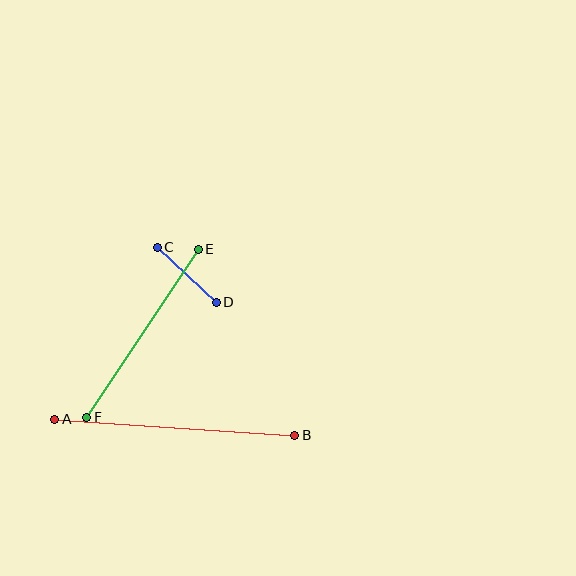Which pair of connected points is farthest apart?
Points A and B are farthest apart.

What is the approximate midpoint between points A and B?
The midpoint is at approximately (175, 427) pixels.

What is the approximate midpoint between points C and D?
The midpoint is at approximately (187, 275) pixels.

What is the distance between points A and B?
The distance is approximately 240 pixels.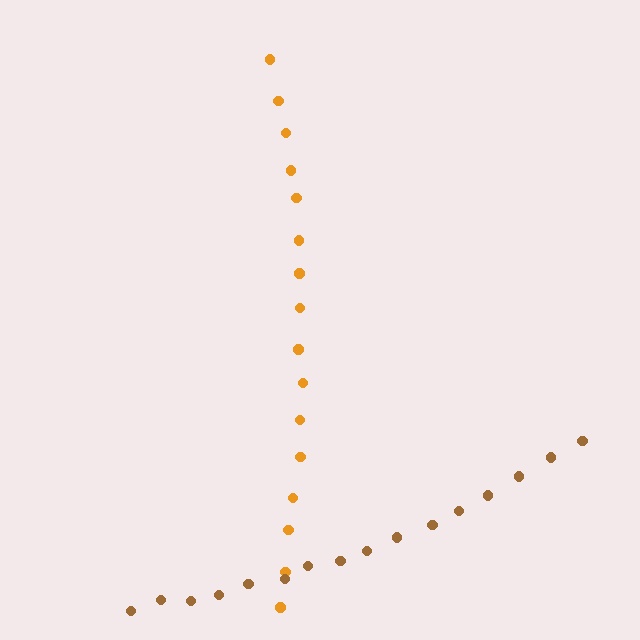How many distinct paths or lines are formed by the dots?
There are 2 distinct paths.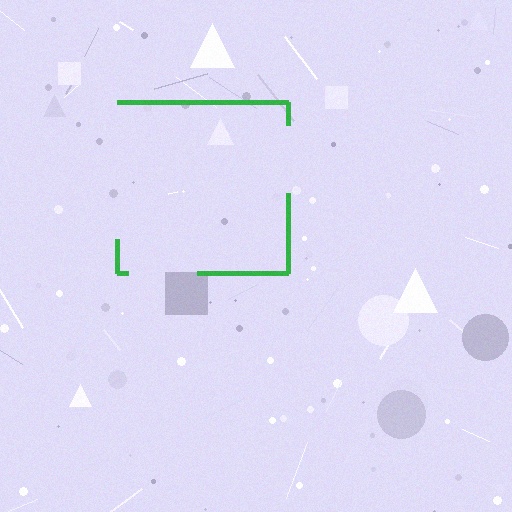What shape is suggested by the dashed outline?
The dashed outline suggests a square.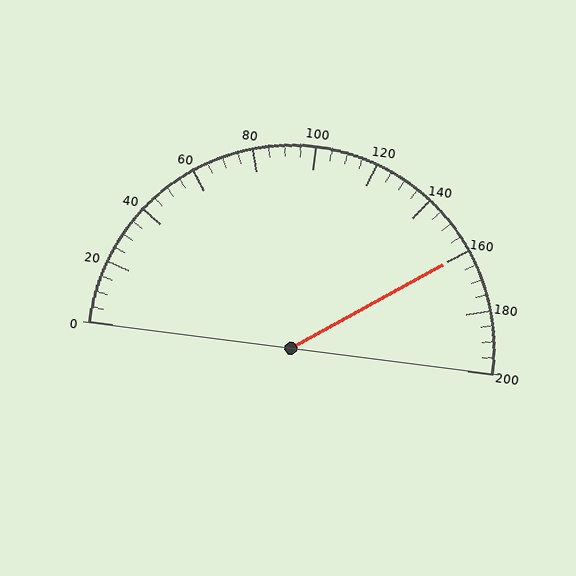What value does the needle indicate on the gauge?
The needle indicates approximately 160.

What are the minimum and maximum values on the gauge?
The gauge ranges from 0 to 200.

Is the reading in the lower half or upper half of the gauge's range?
The reading is in the upper half of the range (0 to 200).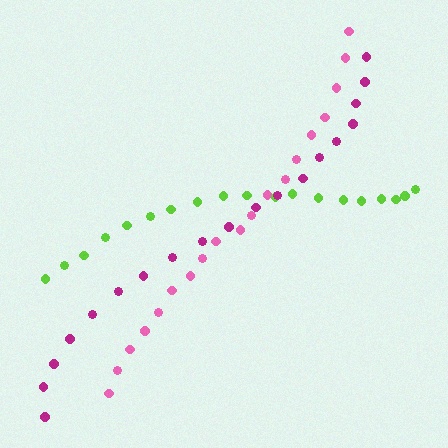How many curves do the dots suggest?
There are 3 distinct paths.